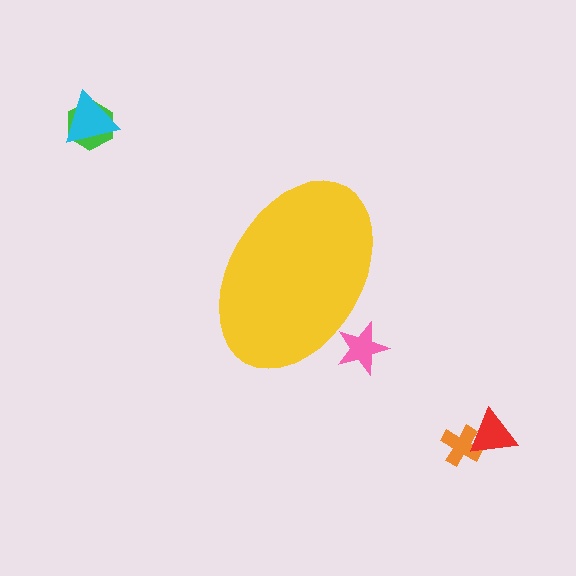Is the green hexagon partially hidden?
No, the green hexagon is fully visible.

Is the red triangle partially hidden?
No, the red triangle is fully visible.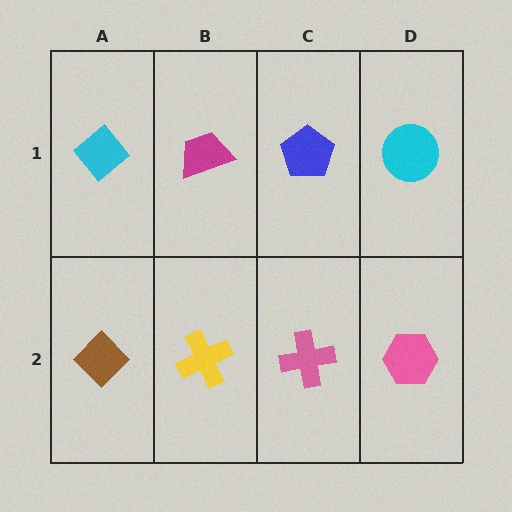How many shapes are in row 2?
4 shapes.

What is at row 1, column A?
A cyan diamond.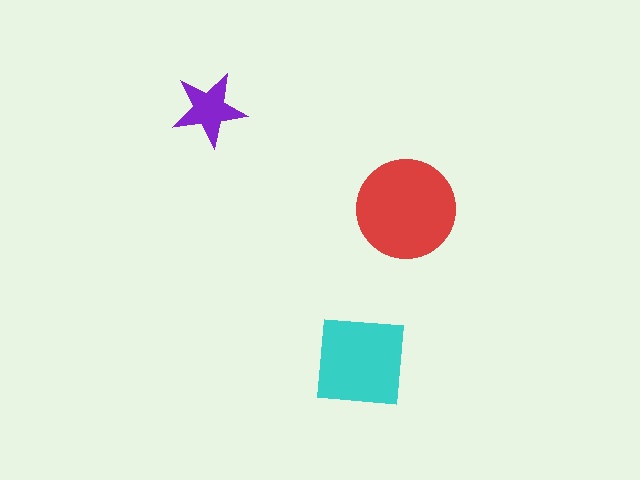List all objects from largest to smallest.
The red circle, the cyan square, the purple star.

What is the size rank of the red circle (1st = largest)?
1st.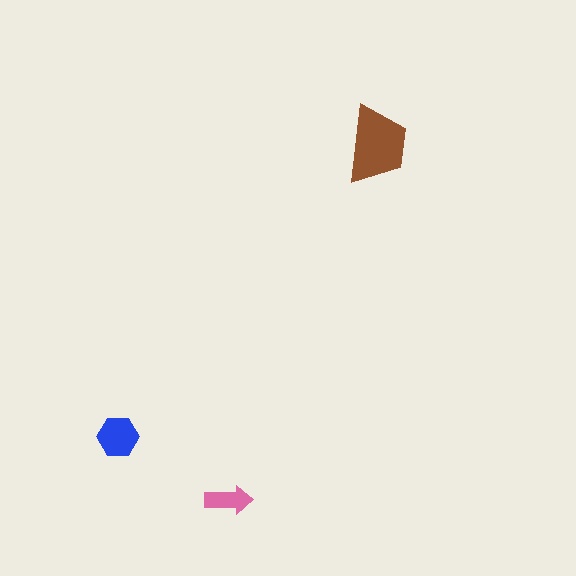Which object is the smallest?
The pink arrow.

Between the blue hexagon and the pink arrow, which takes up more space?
The blue hexagon.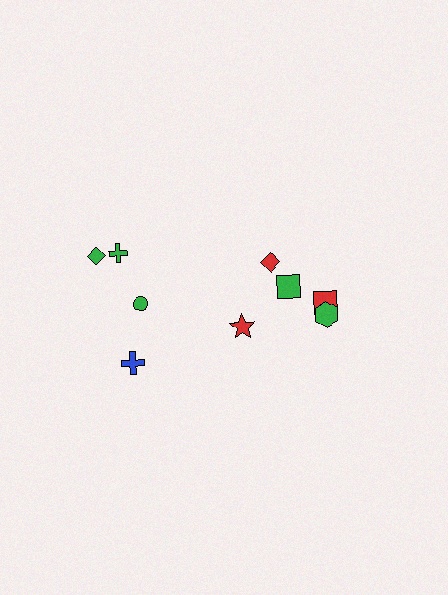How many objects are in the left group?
There are 4 objects.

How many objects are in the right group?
There are 6 objects.